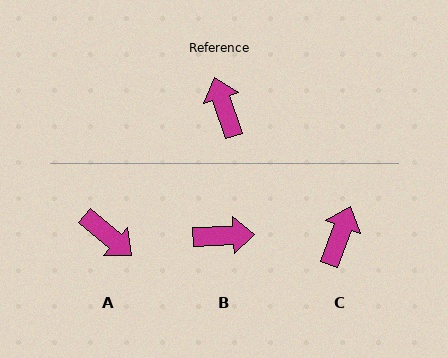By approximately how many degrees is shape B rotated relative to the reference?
Approximately 106 degrees clockwise.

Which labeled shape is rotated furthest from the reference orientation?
A, about 149 degrees away.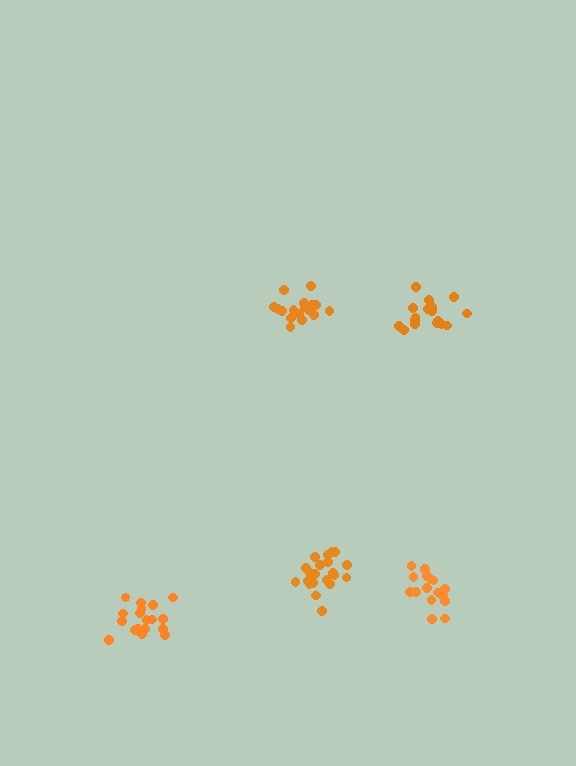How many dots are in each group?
Group 1: 17 dots, Group 2: 21 dots, Group 3: 17 dots, Group 4: 18 dots, Group 5: 16 dots (89 total).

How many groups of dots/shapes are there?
There are 5 groups.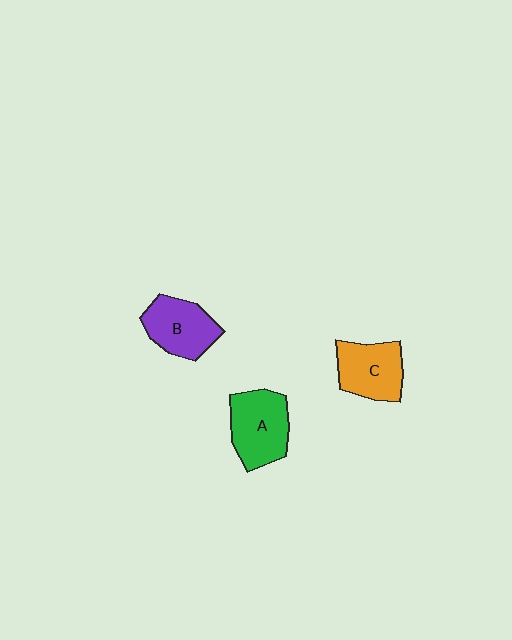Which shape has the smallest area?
Shape B (purple).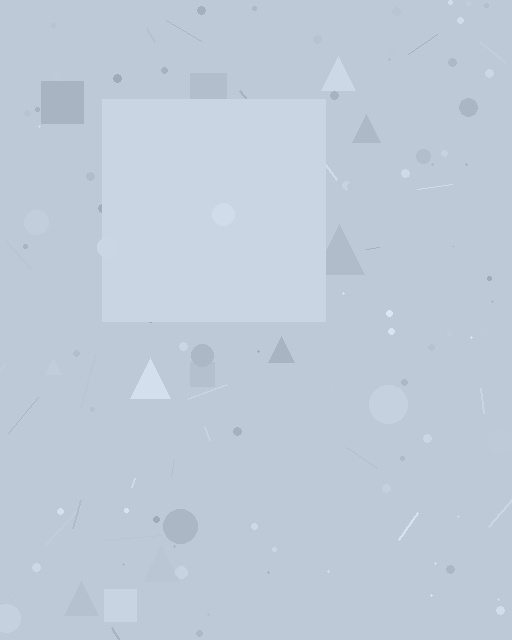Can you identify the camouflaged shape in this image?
The camouflaged shape is a square.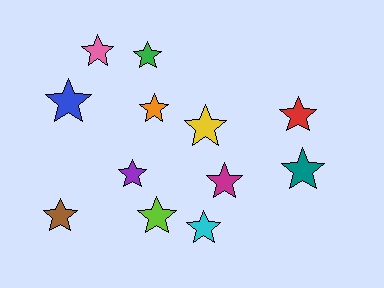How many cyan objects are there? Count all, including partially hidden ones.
There is 1 cyan object.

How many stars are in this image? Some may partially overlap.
There are 12 stars.